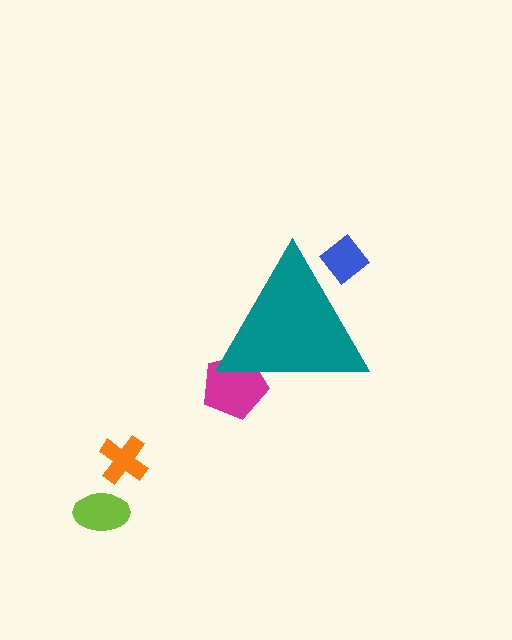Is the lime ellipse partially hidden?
No, the lime ellipse is fully visible.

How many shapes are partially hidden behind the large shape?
2 shapes are partially hidden.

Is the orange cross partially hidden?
No, the orange cross is fully visible.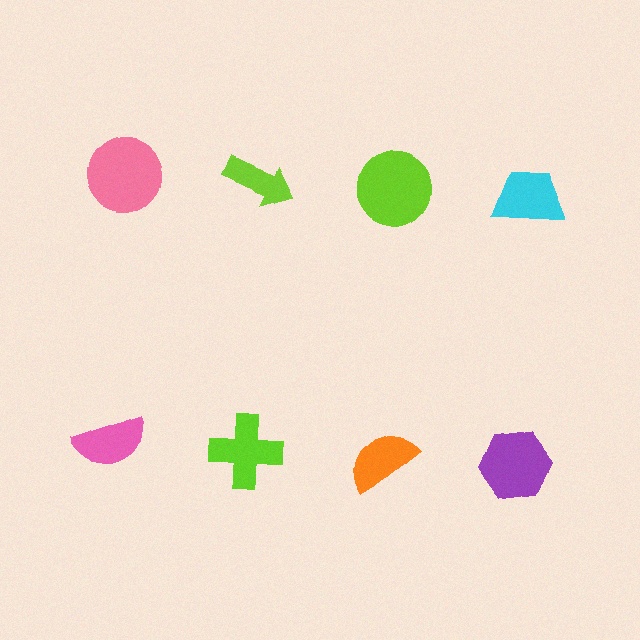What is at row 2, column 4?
A purple hexagon.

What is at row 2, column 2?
A lime cross.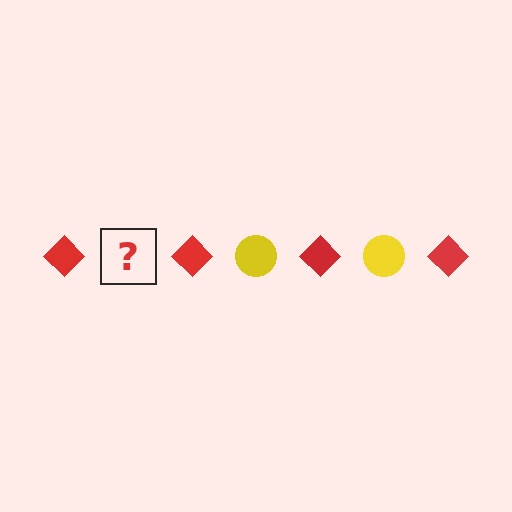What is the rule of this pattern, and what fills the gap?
The rule is that the pattern alternates between red diamond and yellow circle. The gap should be filled with a yellow circle.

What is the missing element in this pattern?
The missing element is a yellow circle.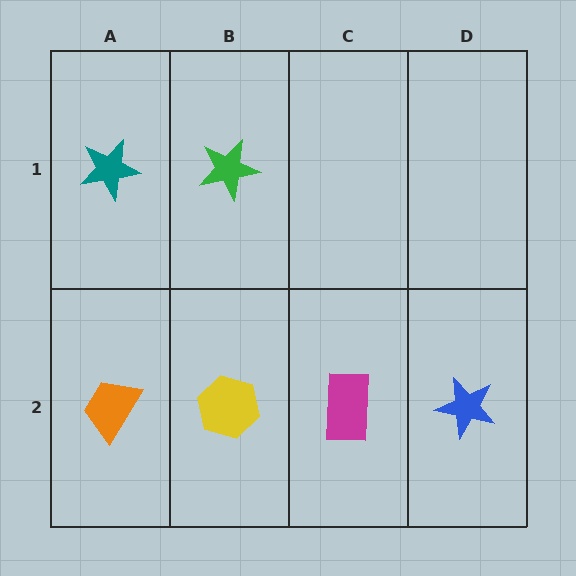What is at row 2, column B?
A yellow hexagon.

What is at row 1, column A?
A teal star.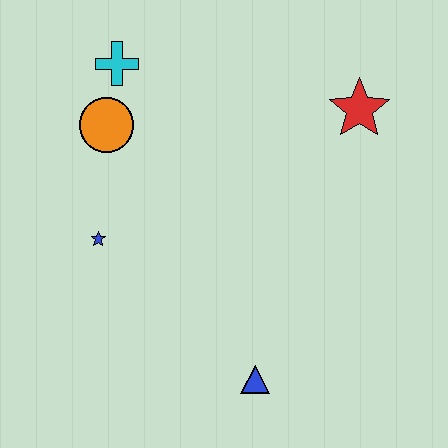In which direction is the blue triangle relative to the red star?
The blue triangle is below the red star.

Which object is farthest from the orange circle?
The blue triangle is farthest from the orange circle.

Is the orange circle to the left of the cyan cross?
Yes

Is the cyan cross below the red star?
No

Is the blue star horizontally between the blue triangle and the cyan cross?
No